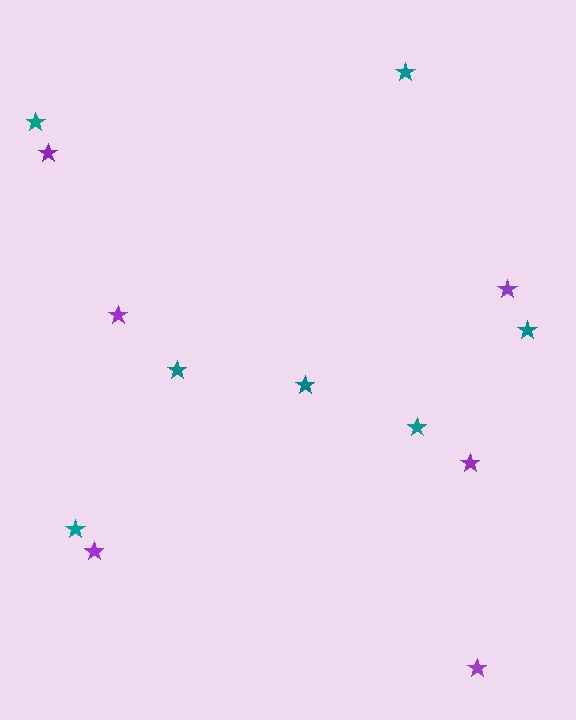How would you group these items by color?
There are 2 groups: one group of purple stars (6) and one group of teal stars (7).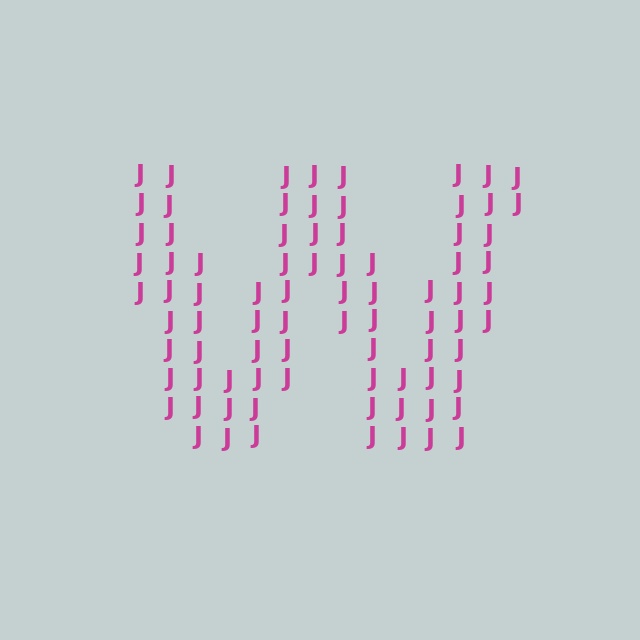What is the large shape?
The large shape is the letter W.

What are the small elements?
The small elements are letter J's.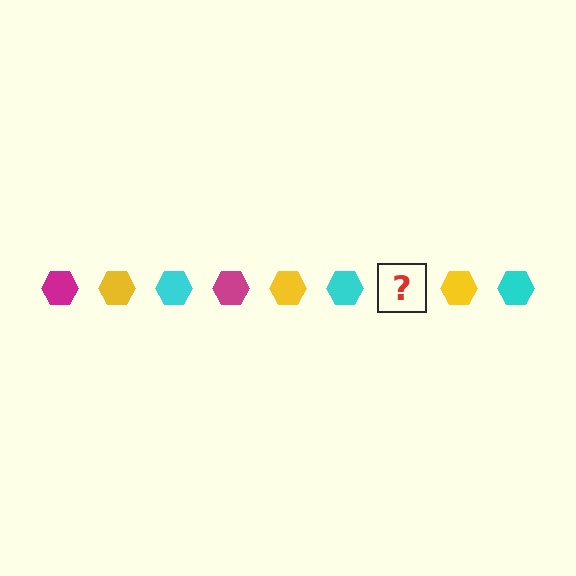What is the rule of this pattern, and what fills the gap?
The rule is that the pattern cycles through magenta, yellow, cyan hexagons. The gap should be filled with a magenta hexagon.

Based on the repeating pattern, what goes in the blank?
The blank should be a magenta hexagon.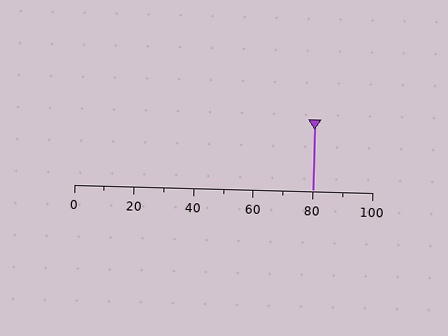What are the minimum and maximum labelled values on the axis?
The axis runs from 0 to 100.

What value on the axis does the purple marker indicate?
The marker indicates approximately 80.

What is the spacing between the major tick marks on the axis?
The major ticks are spaced 20 apart.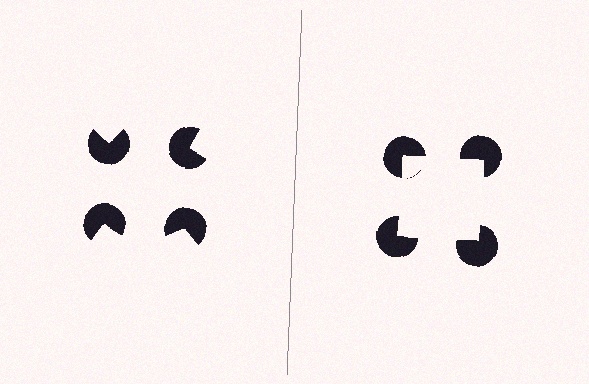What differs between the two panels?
The pac-man discs are positioned identically on both sides; only the wedge orientations differ. On the right they align to a square; on the left they are misaligned.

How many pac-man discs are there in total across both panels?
8 — 4 on each side.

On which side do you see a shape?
An illusory square appears on the right side. On the left side the wedge cuts are rotated, so no coherent shape forms.